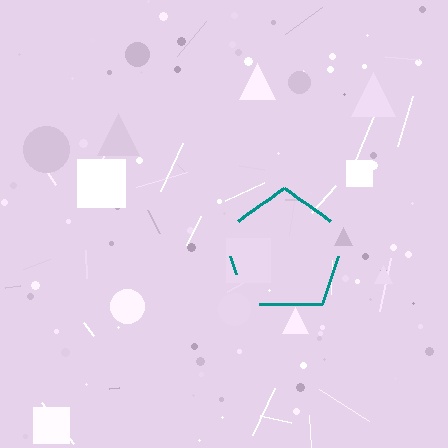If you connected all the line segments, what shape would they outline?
They would outline a pentagon.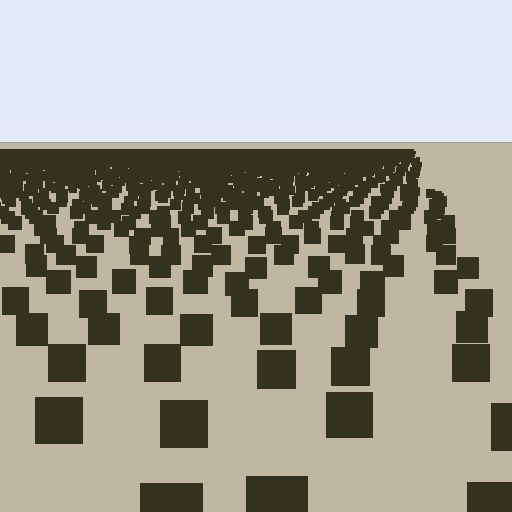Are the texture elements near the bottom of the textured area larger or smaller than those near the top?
Larger. Near the bottom, elements are closer to the viewer and appear at a bigger on-screen size.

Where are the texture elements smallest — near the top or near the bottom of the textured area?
Near the top.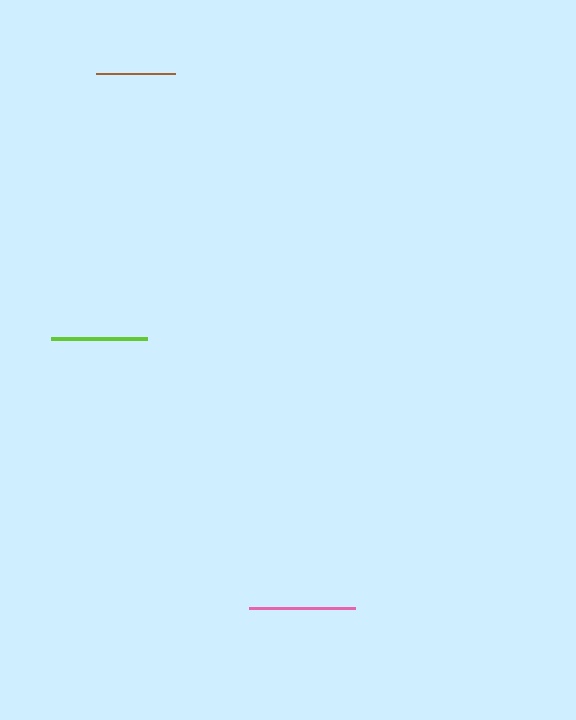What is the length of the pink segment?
The pink segment is approximately 106 pixels long.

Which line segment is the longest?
The pink line is the longest at approximately 106 pixels.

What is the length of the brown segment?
The brown segment is approximately 80 pixels long.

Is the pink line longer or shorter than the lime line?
The pink line is longer than the lime line.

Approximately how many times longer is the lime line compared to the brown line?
The lime line is approximately 1.2 times the length of the brown line.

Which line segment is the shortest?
The brown line is the shortest at approximately 80 pixels.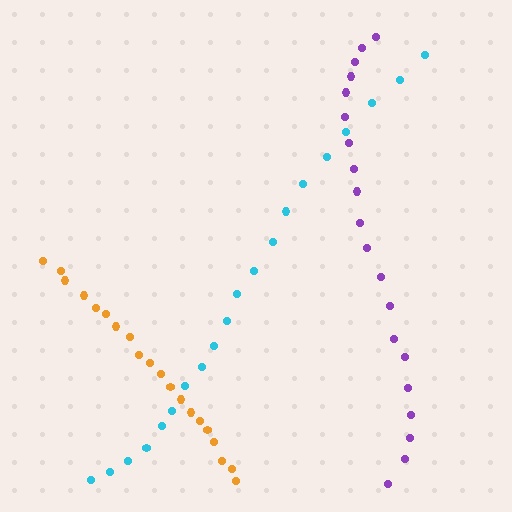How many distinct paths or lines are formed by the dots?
There are 3 distinct paths.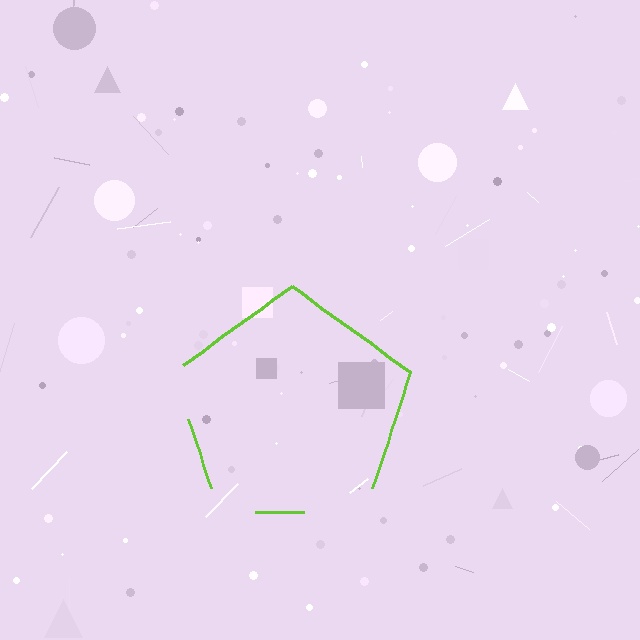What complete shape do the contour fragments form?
The contour fragments form a pentagon.